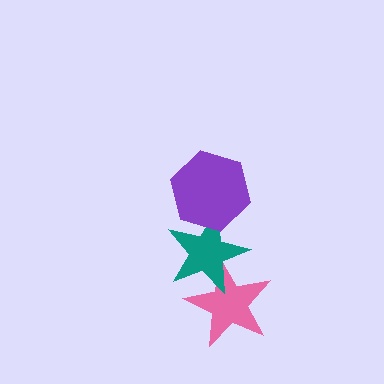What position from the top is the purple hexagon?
The purple hexagon is 1st from the top.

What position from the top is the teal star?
The teal star is 2nd from the top.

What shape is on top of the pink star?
The teal star is on top of the pink star.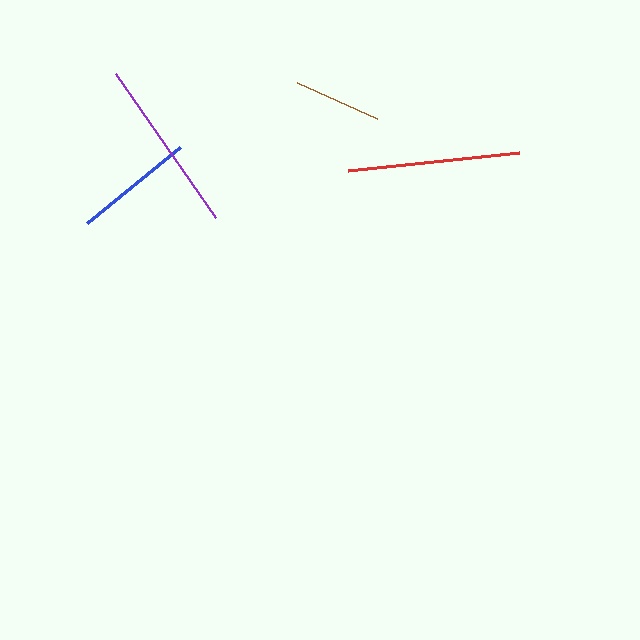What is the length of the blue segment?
The blue segment is approximately 120 pixels long.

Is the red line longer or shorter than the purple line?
The purple line is longer than the red line.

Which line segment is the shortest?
The brown line is the shortest at approximately 87 pixels.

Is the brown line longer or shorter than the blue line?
The blue line is longer than the brown line.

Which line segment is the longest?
The purple line is the longest at approximately 175 pixels.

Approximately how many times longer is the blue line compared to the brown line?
The blue line is approximately 1.4 times the length of the brown line.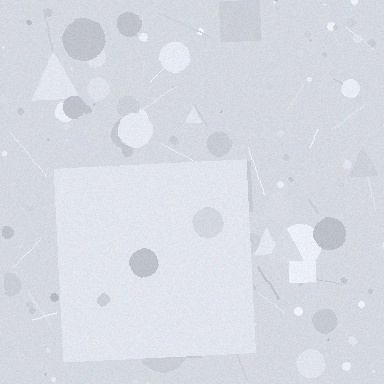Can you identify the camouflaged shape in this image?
The camouflaged shape is a square.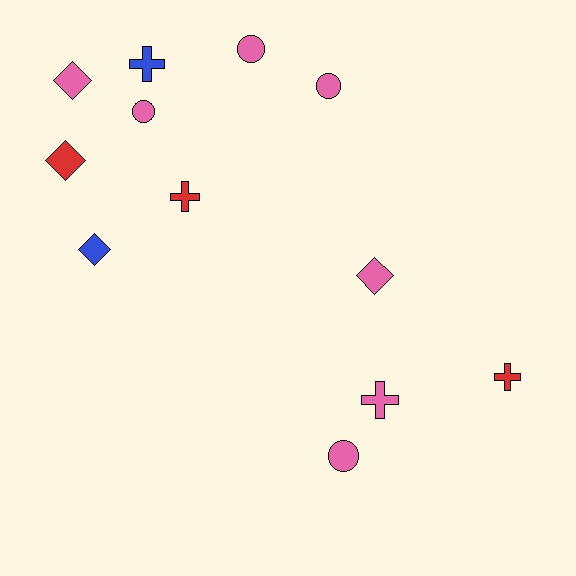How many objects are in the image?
There are 12 objects.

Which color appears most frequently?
Pink, with 7 objects.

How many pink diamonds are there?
There are 2 pink diamonds.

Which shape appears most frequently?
Circle, with 4 objects.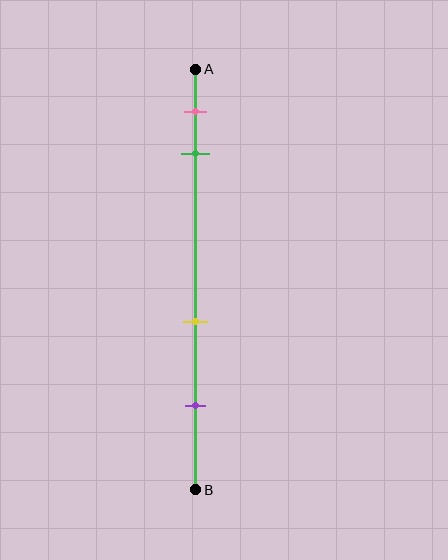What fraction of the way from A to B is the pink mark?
The pink mark is approximately 10% (0.1) of the way from A to B.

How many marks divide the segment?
There are 4 marks dividing the segment.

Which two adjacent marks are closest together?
The pink and green marks are the closest adjacent pair.